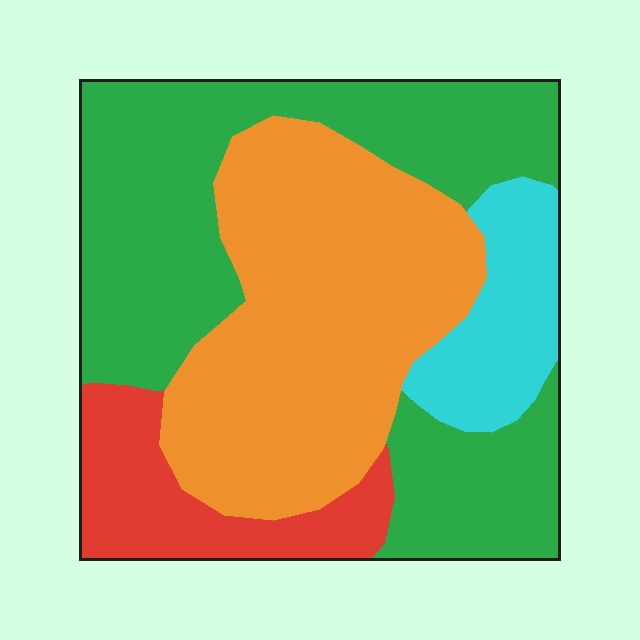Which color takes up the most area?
Green, at roughly 40%.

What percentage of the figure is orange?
Orange takes up about three eighths (3/8) of the figure.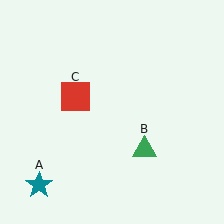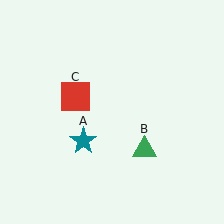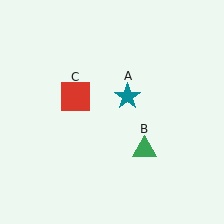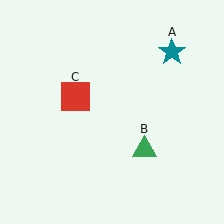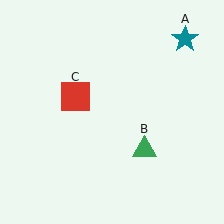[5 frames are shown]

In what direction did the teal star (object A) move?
The teal star (object A) moved up and to the right.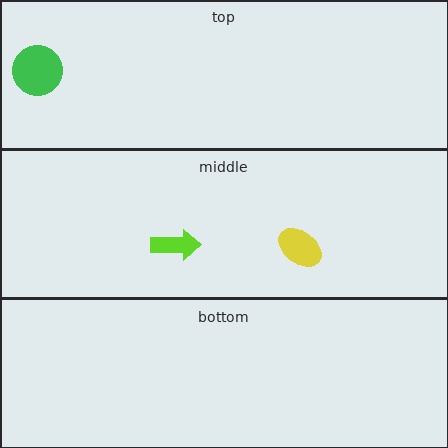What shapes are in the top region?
The green circle.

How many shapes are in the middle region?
2.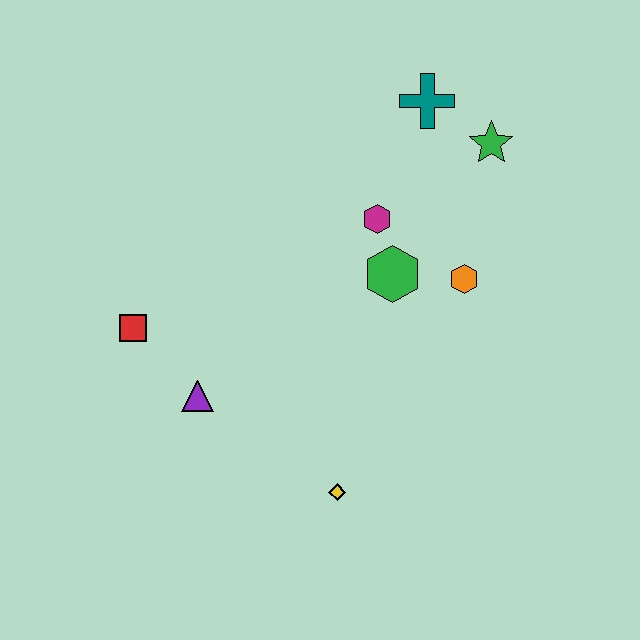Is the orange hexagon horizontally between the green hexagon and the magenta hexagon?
No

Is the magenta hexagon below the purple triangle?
No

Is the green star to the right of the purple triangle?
Yes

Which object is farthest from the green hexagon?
The red square is farthest from the green hexagon.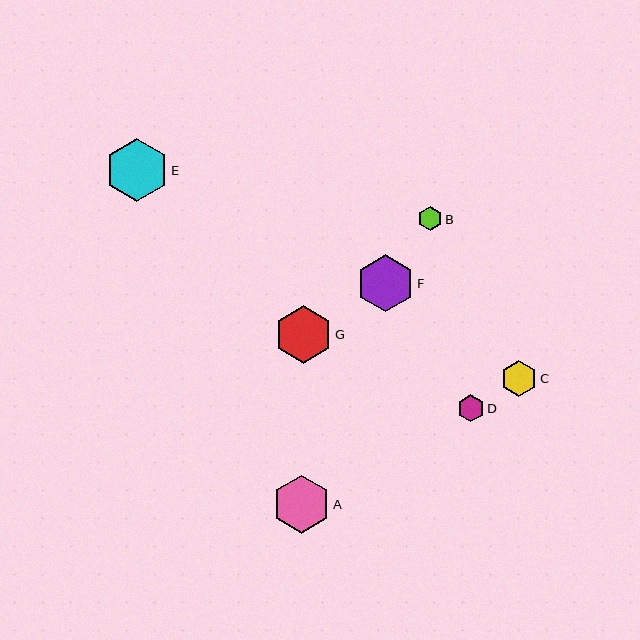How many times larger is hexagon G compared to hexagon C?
Hexagon G is approximately 1.6 times the size of hexagon C.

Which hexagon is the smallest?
Hexagon B is the smallest with a size of approximately 24 pixels.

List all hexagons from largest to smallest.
From largest to smallest: E, G, A, F, C, D, B.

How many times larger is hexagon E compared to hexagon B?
Hexagon E is approximately 2.6 times the size of hexagon B.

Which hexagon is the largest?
Hexagon E is the largest with a size of approximately 63 pixels.